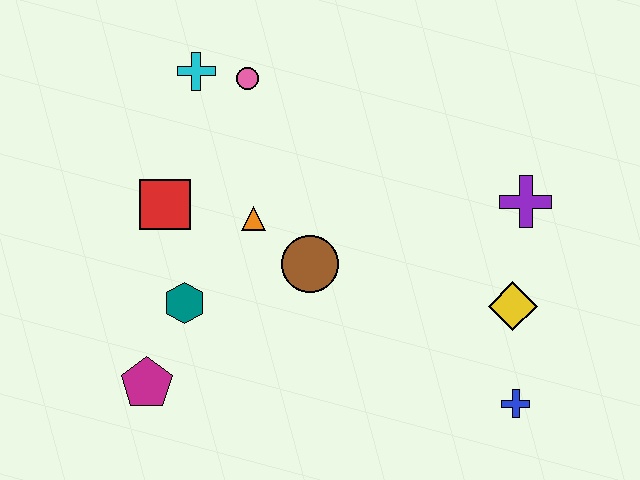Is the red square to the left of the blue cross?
Yes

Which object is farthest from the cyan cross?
The blue cross is farthest from the cyan cross.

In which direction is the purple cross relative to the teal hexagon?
The purple cross is to the right of the teal hexagon.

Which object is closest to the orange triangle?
The brown circle is closest to the orange triangle.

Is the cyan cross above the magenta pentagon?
Yes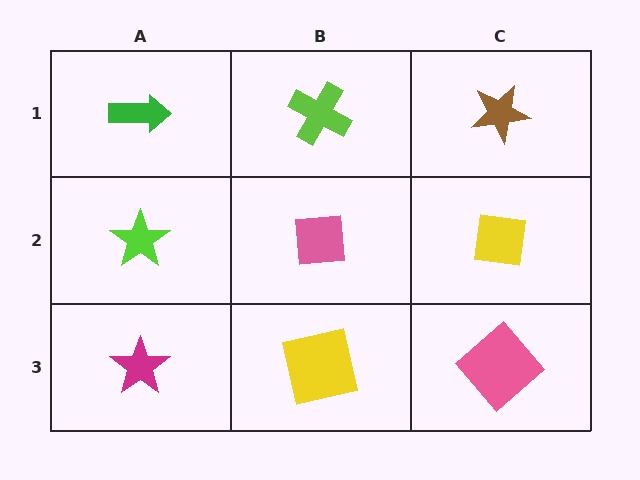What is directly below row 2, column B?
A yellow square.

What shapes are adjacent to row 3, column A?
A lime star (row 2, column A), a yellow square (row 3, column B).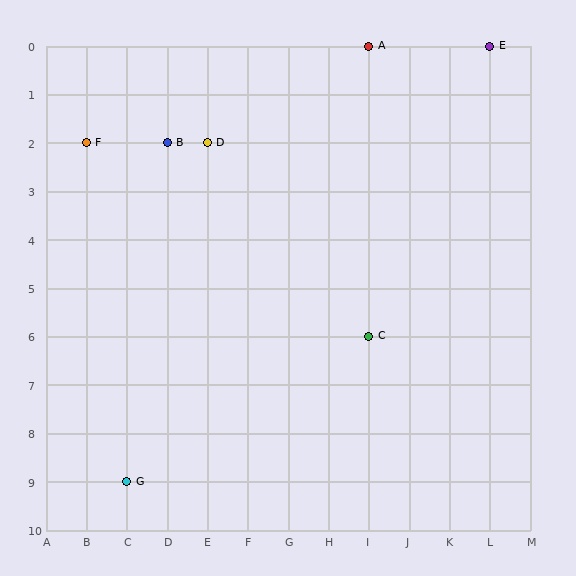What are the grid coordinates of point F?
Point F is at grid coordinates (B, 2).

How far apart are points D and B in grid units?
Points D and B are 1 column apart.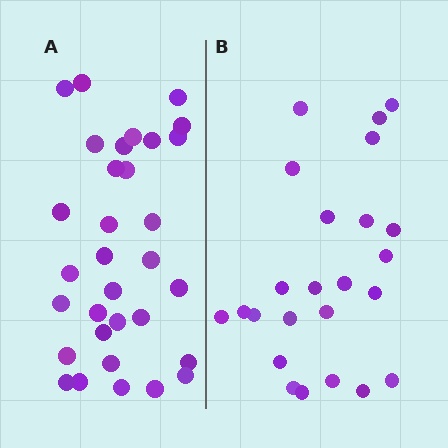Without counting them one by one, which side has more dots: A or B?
Region A (the left region) has more dots.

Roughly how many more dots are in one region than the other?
Region A has roughly 8 or so more dots than region B.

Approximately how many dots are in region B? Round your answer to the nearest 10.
About 20 dots. (The exact count is 24, which rounds to 20.)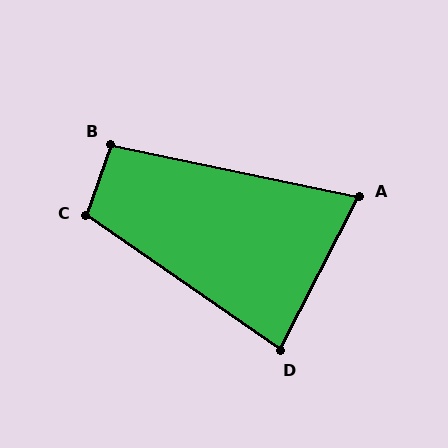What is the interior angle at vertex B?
Approximately 98 degrees (obtuse).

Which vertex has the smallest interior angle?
A, at approximately 74 degrees.